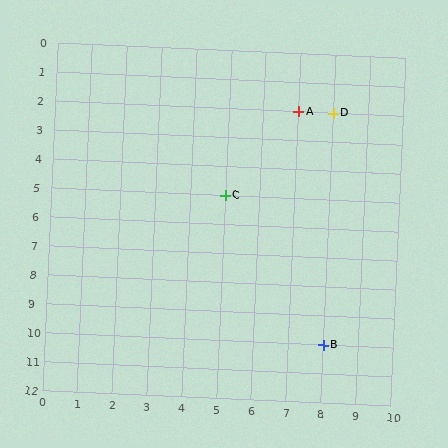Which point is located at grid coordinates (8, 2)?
Point D is at (8, 2).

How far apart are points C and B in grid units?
Points C and B are 3 columns and 5 rows apart (about 5.8 grid units diagonally).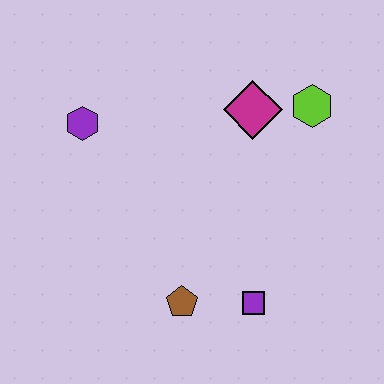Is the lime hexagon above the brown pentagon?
Yes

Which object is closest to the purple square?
The brown pentagon is closest to the purple square.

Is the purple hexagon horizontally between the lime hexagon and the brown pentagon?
No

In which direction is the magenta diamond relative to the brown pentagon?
The magenta diamond is above the brown pentagon.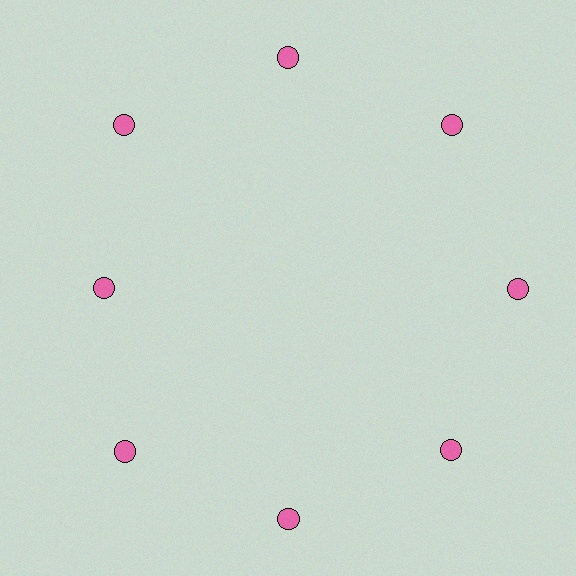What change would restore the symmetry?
The symmetry would be restored by moving it outward, back onto the ring so that all 8 circles sit at equal angles and equal distance from the center.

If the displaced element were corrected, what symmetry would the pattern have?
It would have 8-fold rotational symmetry — the pattern would map onto itself every 45 degrees.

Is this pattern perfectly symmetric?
No. The 8 pink circles are arranged in a ring, but one element near the 9 o'clock position is pulled inward toward the center, breaking the 8-fold rotational symmetry.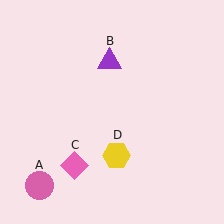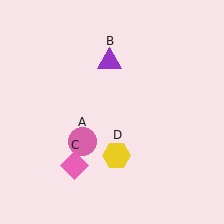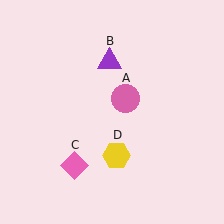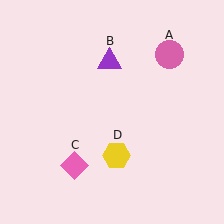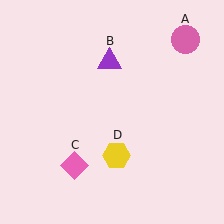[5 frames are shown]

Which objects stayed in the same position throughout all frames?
Purple triangle (object B) and pink diamond (object C) and yellow hexagon (object D) remained stationary.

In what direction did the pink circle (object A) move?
The pink circle (object A) moved up and to the right.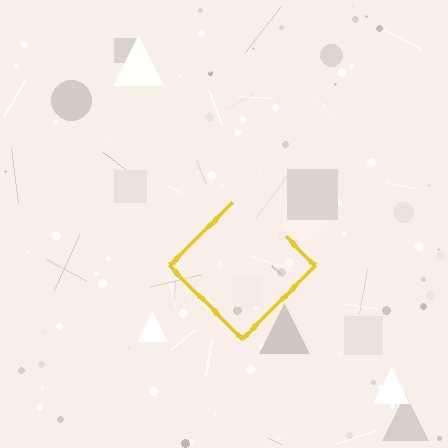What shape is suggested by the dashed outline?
The dashed outline suggests a diamond.